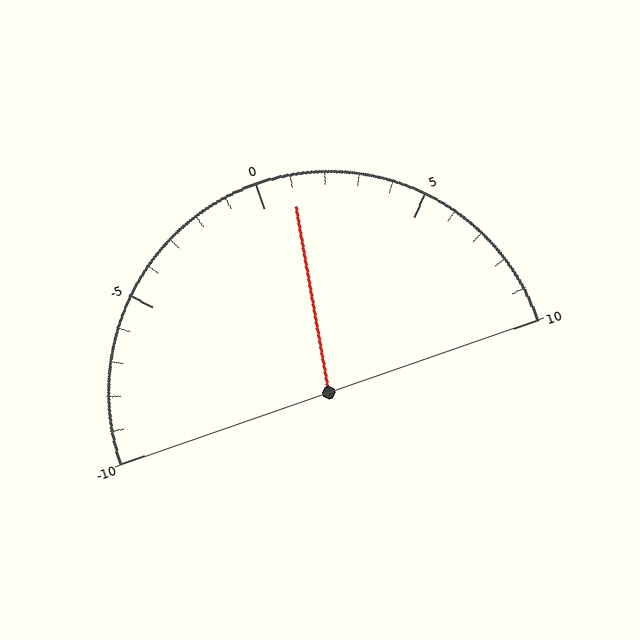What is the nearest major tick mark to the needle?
The nearest major tick mark is 0.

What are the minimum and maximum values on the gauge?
The gauge ranges from -10 to 10.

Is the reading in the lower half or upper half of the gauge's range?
The reading is in the upper half of the range (-10 to 10).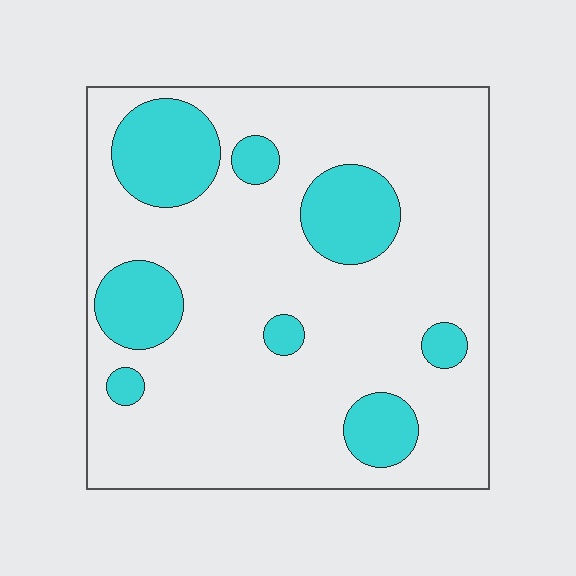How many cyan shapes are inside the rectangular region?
8.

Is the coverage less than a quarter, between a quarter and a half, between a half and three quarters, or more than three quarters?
Less than a quarter.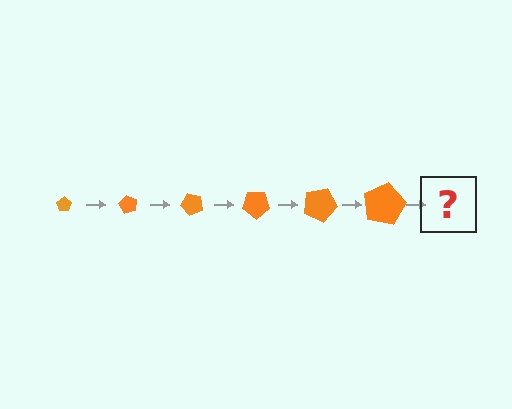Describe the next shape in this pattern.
It should be a pentagon, larger than the previous one and rotated 360 degrees from the start.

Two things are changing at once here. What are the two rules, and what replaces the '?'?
The two rules are that the pentagon grows larger each step and it rotates 60 degrees each step. The '?' should be a pentagon, larger than the previous one and rotated 360 degrees from the start.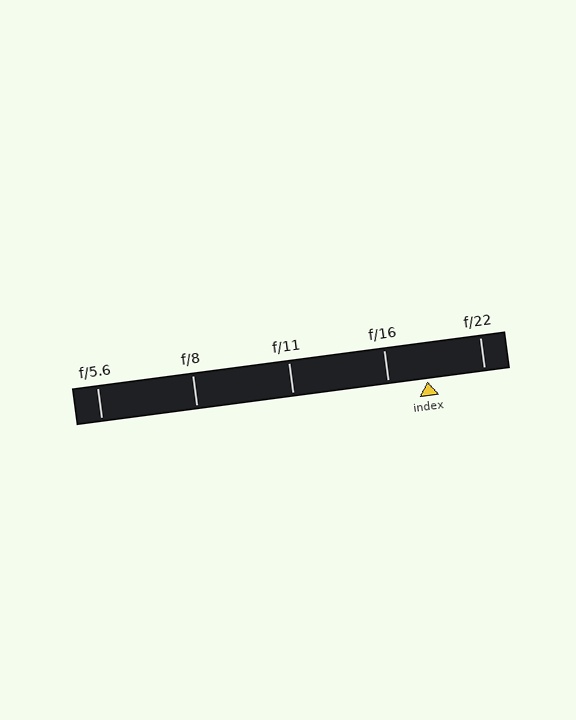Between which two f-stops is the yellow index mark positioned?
The index mark is between f/16 and f/22.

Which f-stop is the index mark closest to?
The index mark is closest to f/16.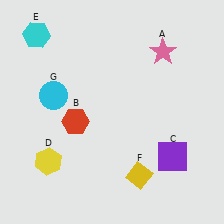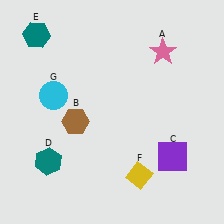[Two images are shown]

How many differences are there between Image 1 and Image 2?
There are 3 differences between the two images.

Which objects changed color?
B changed from red to brown. D changed from yellow to teal. E changed from cyan to teal.